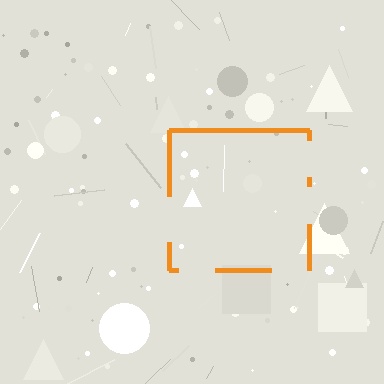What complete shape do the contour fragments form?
The contour fragments form a square.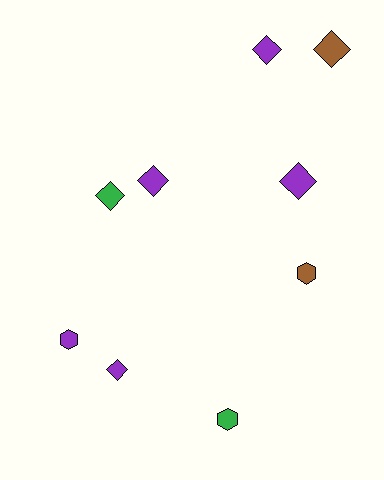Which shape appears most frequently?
Diamond, with 6 objects.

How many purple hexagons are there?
There is 1 purple hexagon.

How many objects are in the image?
There are 9 objects.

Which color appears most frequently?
Purple, with 5 objects.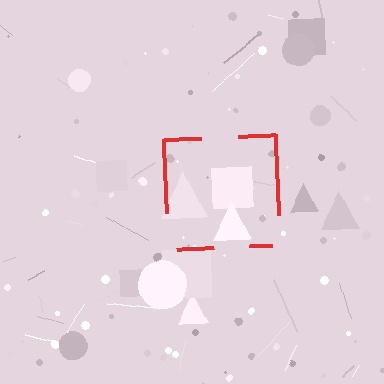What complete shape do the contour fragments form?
The contour fragments form a square.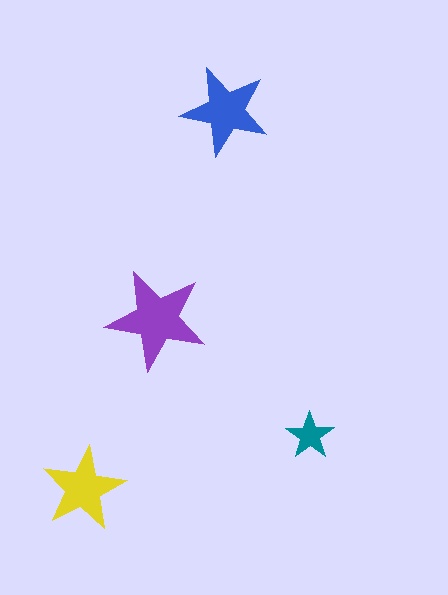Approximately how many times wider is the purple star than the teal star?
About 2 times wider.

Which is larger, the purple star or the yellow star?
The purple one.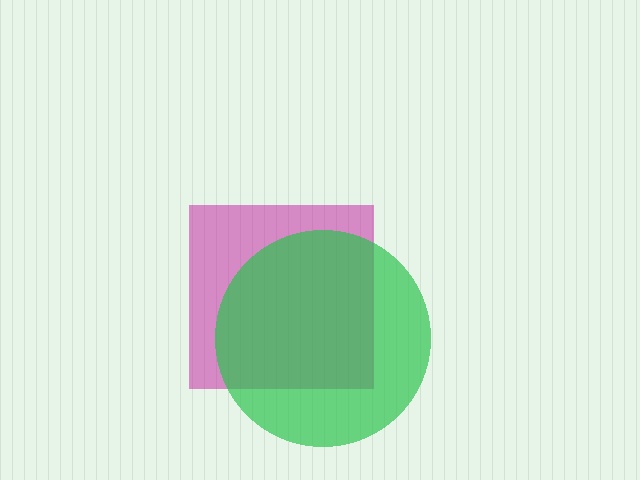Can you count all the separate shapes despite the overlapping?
Yes, there are 2 separate shapes.